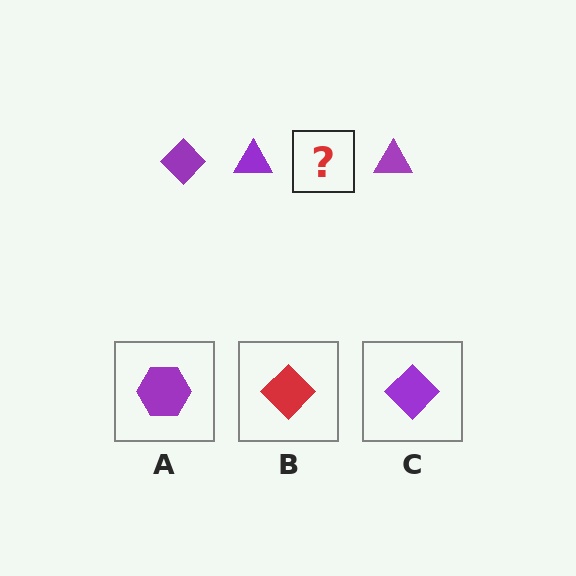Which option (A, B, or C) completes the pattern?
C.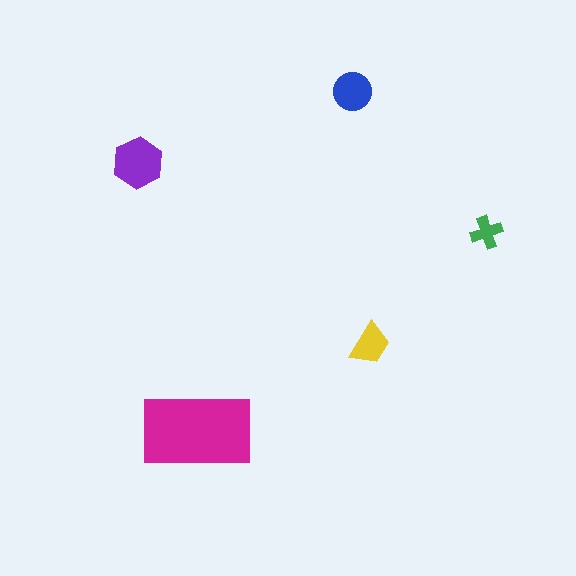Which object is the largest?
The magenta rectangle.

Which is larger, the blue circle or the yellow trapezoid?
The blue circle.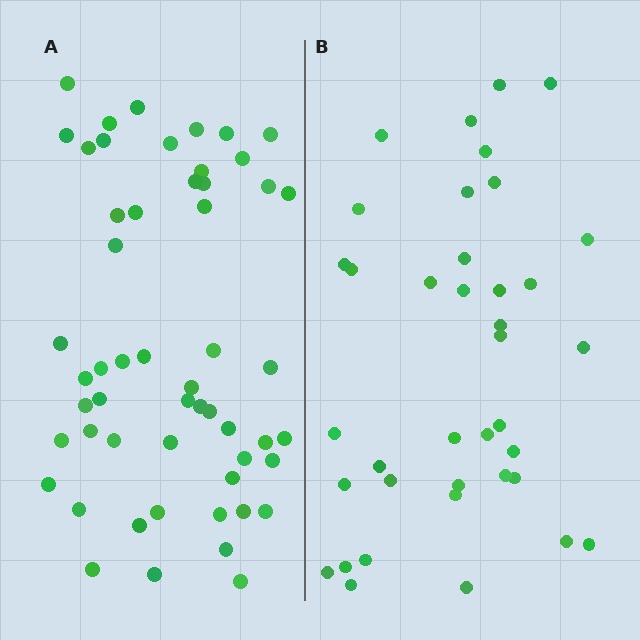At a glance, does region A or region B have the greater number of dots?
Region A (the left region) has more dots.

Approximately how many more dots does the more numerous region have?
Region A has approximately 15 more dots than region B.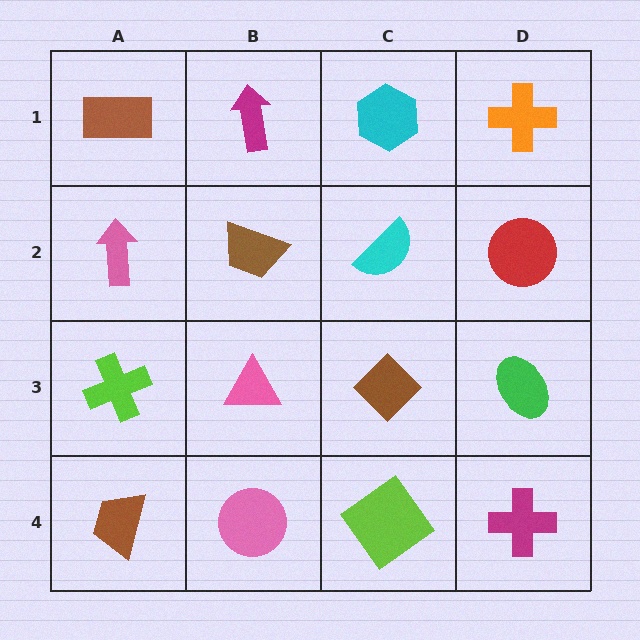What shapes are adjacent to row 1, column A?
A pink arrow (row 2, column A), a magenta arrow (row 1, column B).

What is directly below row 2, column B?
A pink triangle.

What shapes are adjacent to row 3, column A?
A pink arrow (row 2, column A), a brown trapezoid (row 4, column A), a pink triangle (row 3, column B).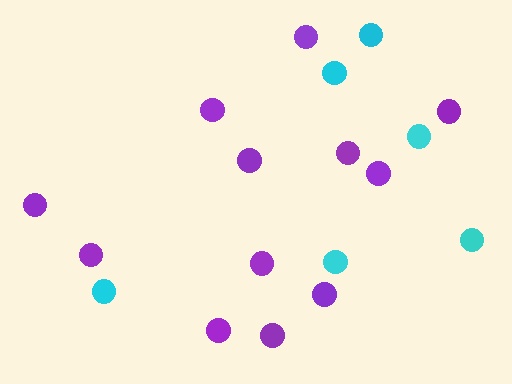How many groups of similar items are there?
There are 2 groups: one group of cyan circles (6) and one group of purple circles (12).